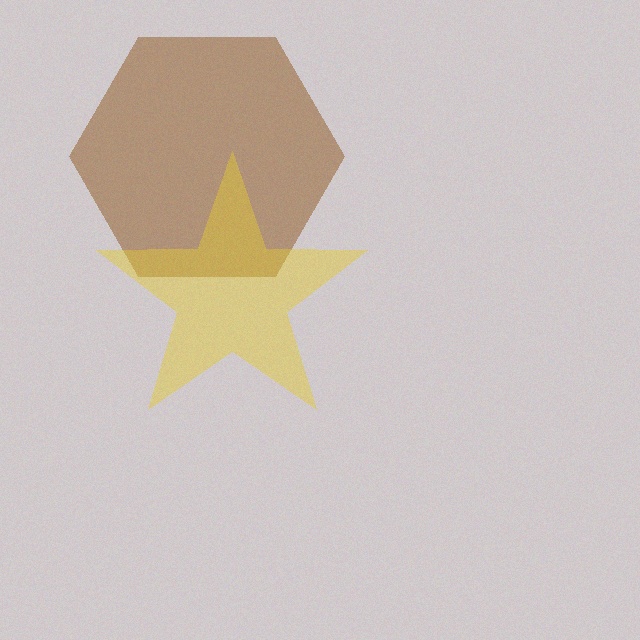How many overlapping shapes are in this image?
There are 2 overlapping shapes in the image.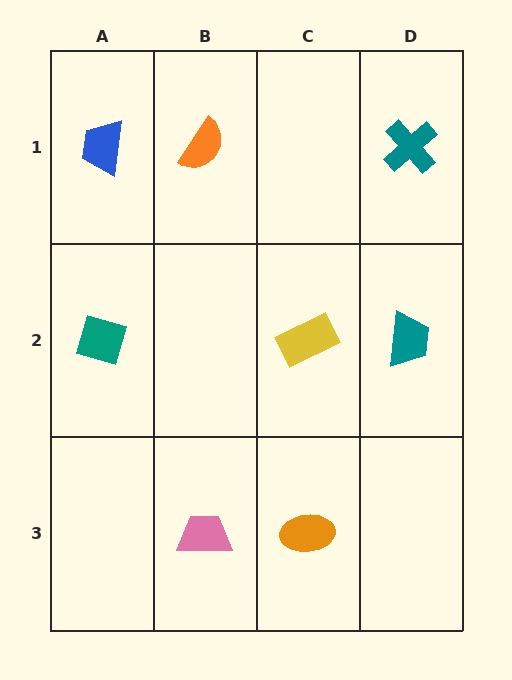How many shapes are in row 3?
2 shapes.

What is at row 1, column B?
An orange semicircle.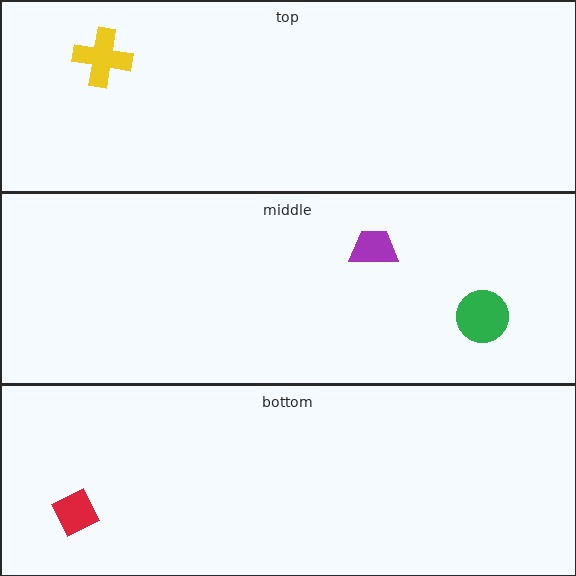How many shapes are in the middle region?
2.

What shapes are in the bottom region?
The red diamond.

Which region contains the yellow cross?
The top region.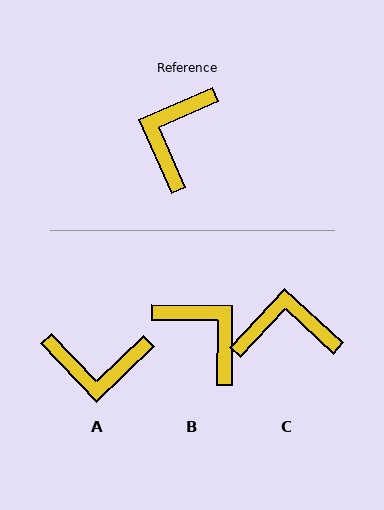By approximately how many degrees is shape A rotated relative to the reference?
Approximately 110 degrees counter-clockwise.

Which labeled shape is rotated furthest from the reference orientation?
B, about 114 degrees away.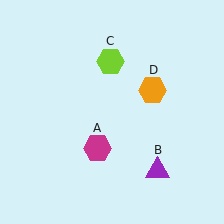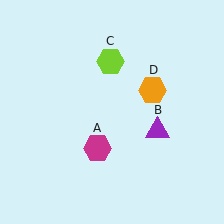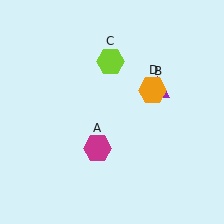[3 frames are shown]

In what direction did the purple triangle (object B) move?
The purple triangle (object B) moved up.